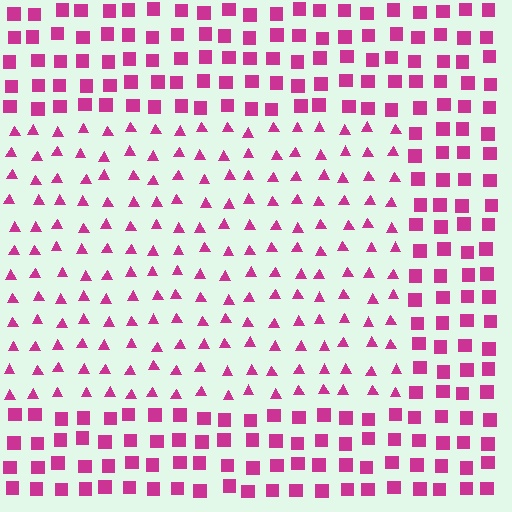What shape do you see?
I see a rectangle.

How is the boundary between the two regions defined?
The boundary is defined by a change in element shape: triangles inside vs. squares outside. All elements share the same color and spacing.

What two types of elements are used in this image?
The image uses triangles inside the rectangle region and squares outside it.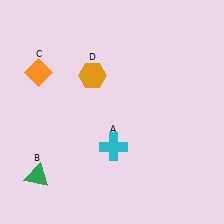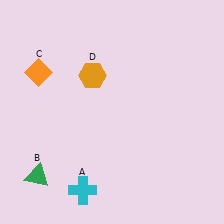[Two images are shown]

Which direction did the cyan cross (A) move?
The cyan cross (A) moved down.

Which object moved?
The cyan cross (A) moved down.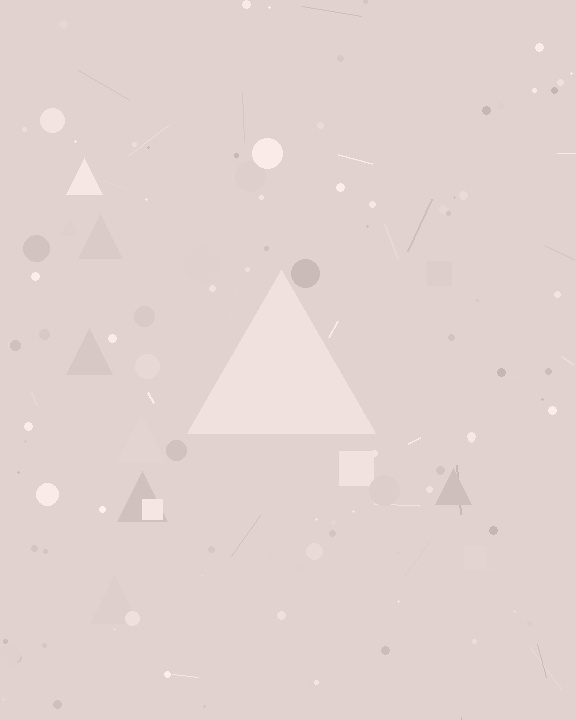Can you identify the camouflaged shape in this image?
The camouflaged shape is a triangle.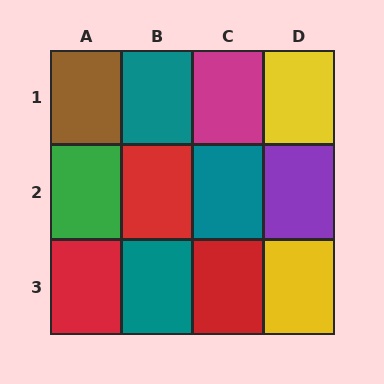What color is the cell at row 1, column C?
Magenta.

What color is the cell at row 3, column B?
Teal.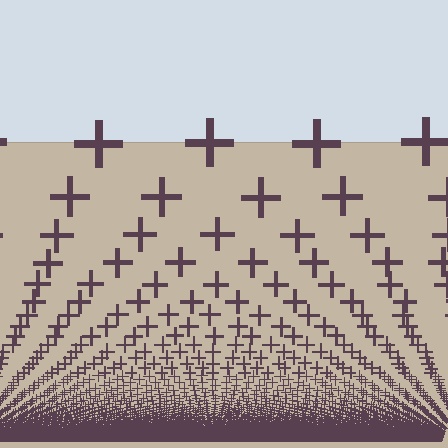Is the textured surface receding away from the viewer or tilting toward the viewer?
The surface appears to tilt toward the viewer. Texture elements get larger and sparser toward the top.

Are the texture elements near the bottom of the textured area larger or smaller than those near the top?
Smaller. The gradient is inverted — elements near the bottom are smaller and denser.